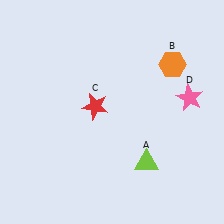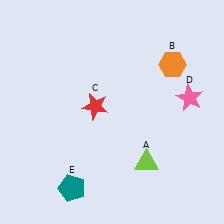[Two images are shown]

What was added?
A teal pentagon (E) was added in Image 2.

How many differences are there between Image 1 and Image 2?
There is 1 difference between the two images.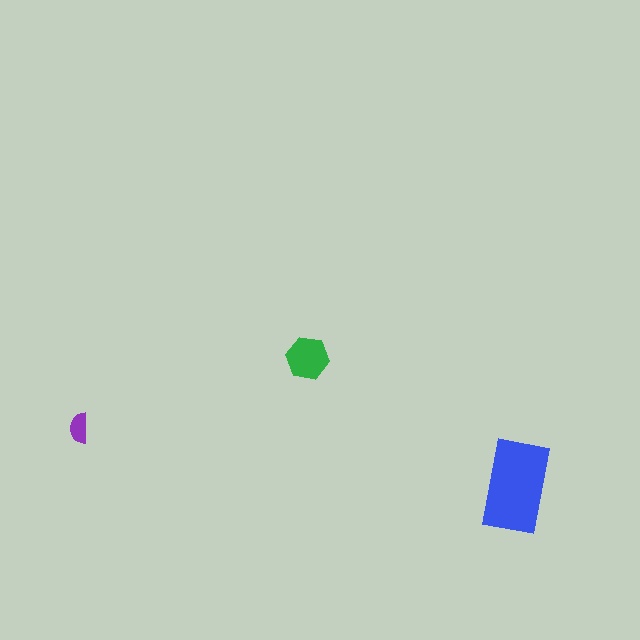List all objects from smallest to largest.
The purple semicircle, the green hexagon, the blue rectangle.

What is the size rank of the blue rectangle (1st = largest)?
1st.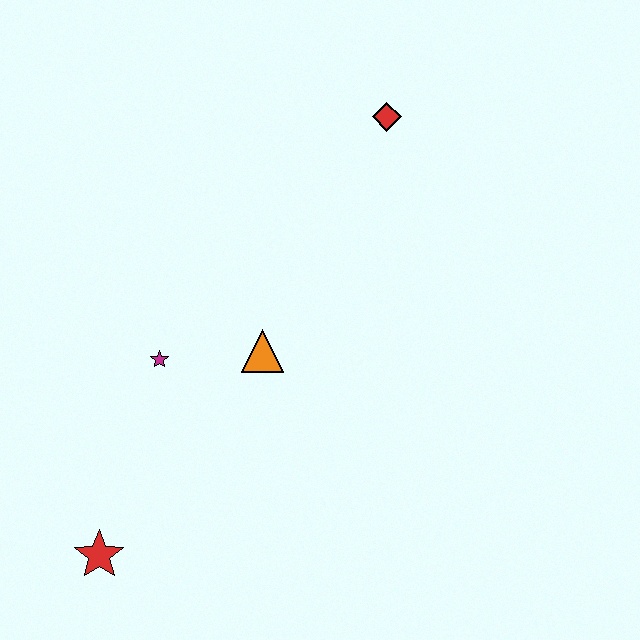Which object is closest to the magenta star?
The orange triangle is closest to the magenta star.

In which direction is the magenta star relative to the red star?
The magenta star is above the red star.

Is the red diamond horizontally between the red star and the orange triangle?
No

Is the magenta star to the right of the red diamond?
No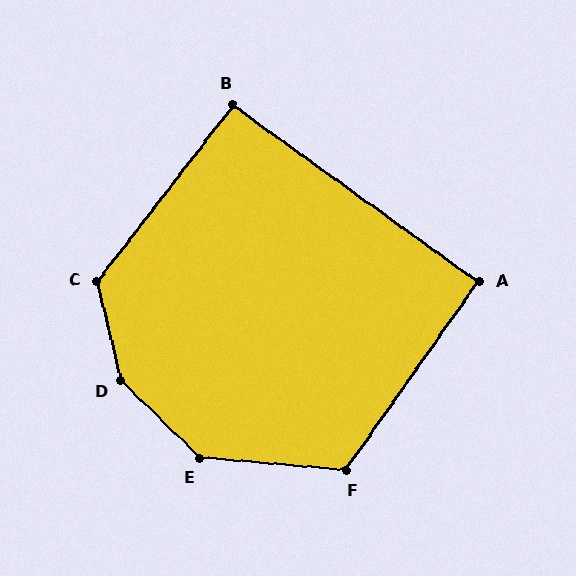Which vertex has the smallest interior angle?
A, at approximately 90 degrees.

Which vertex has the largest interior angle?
D, at approximately 148 degrees.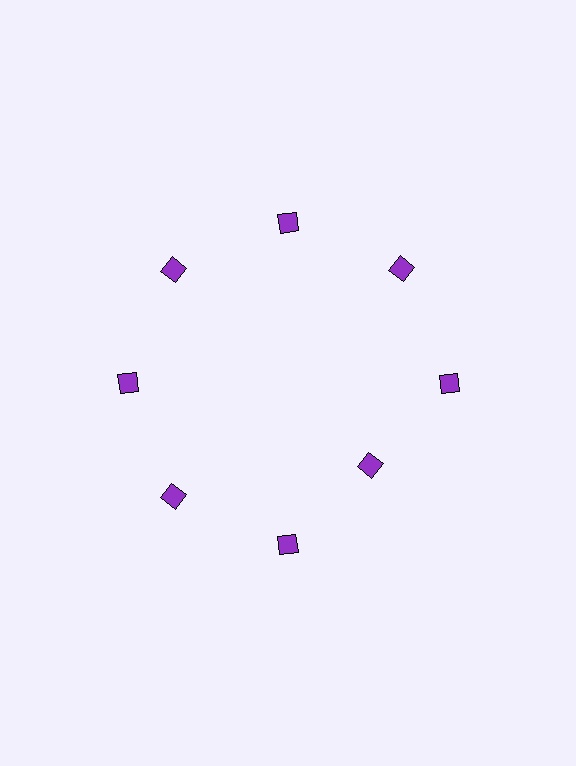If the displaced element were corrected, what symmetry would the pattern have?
It would have 8-fold rotational symmetry — the pattern would map onto itself every 45 degrees.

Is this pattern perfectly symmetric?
No. The 8 purple diamonds are arranged in a ring, but one element near the 4 o'clock position is pulled inward toward the center, breaking the 8-fold rotational symmetry.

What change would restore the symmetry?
The symmetry would be restored by moving it outward, back onto the ring so that all 8 diamonds sit at equal angles and equal distance from the center.